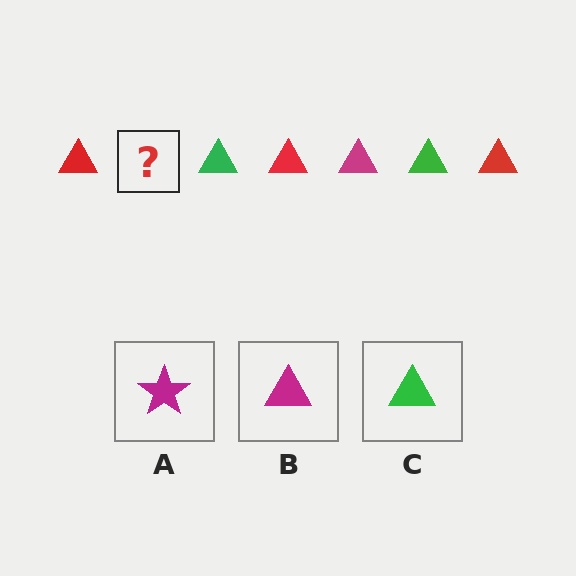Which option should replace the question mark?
Option B.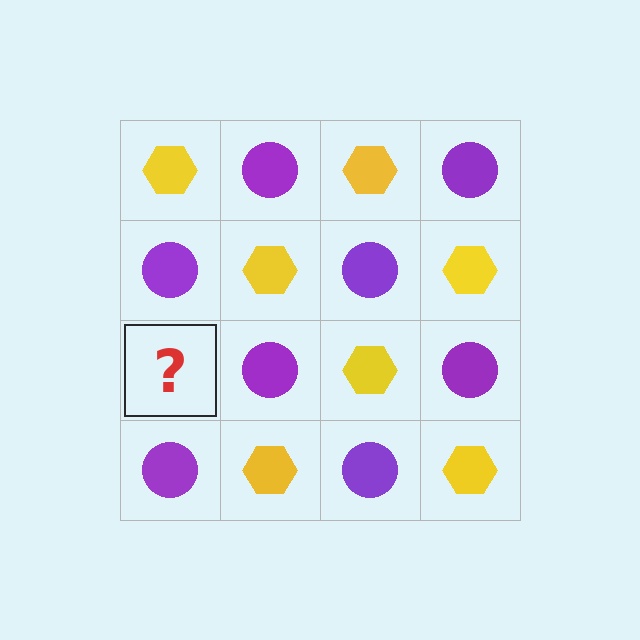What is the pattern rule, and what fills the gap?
The rule is that it alternates yellow hexagon and purple circle in a checkerboard pattern. The gap should be filled with a yellow hexagon.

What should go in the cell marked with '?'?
The missing cell should contain a yellow hexagon.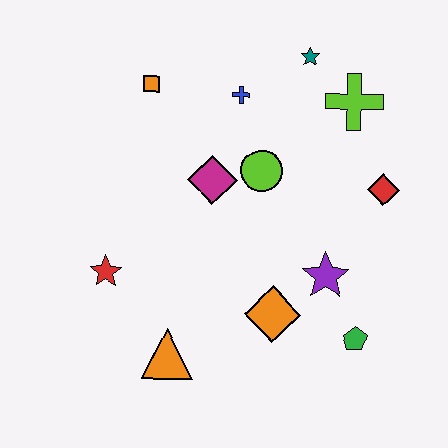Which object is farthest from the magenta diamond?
The green pentagon is farthest from the magenta diamond.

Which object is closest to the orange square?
The blue cross is closest to the orange square.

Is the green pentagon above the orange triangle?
Yes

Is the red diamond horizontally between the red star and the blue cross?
No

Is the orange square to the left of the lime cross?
Yes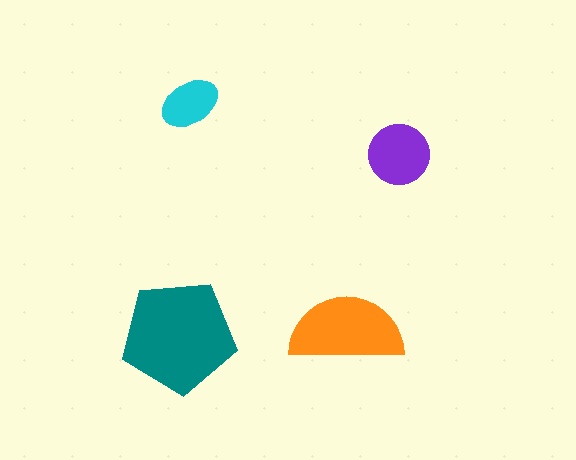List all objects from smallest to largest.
The cyan ellipse, the purple circle, the orange semicircle, the teal pentagon.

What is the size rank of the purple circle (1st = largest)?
3rd.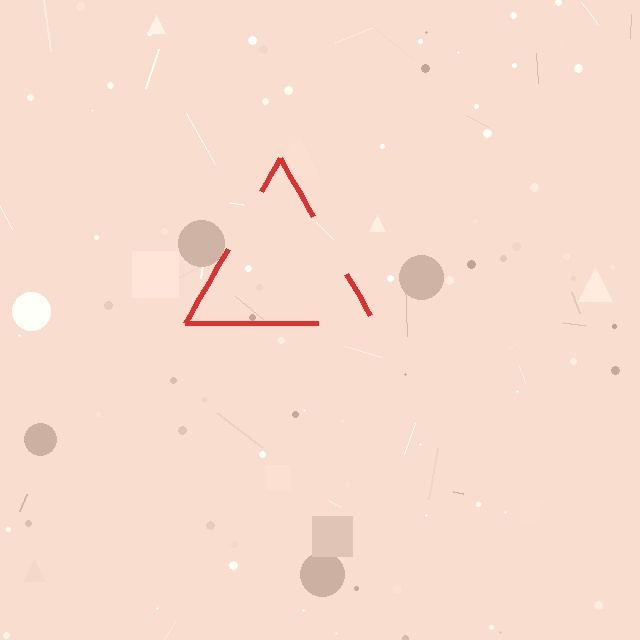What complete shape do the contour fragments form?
The contour fragments form a triangle.